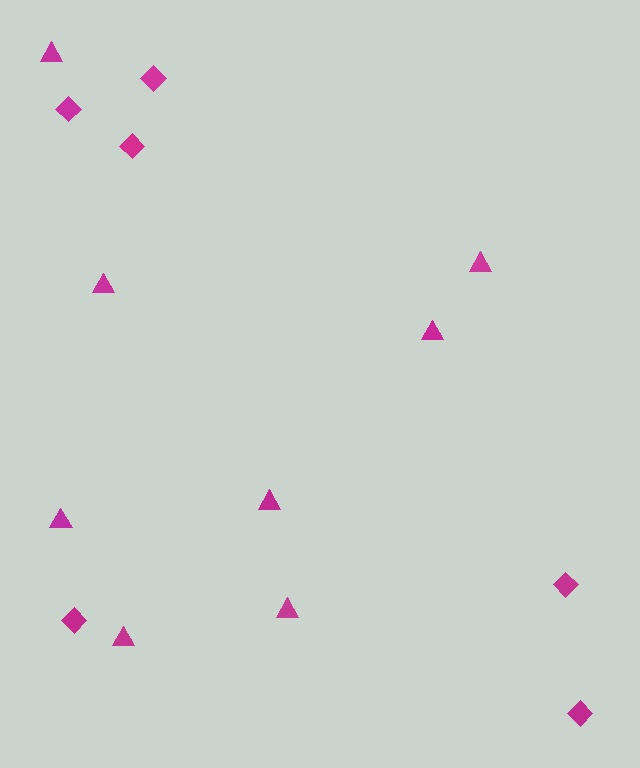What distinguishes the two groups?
There are 2 groups: one group of triangles (8) and one group of diamonds (6).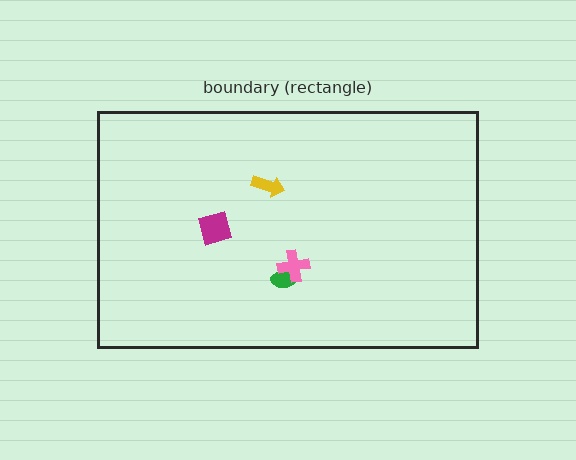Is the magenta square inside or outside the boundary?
Inside.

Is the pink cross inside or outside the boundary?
Inside.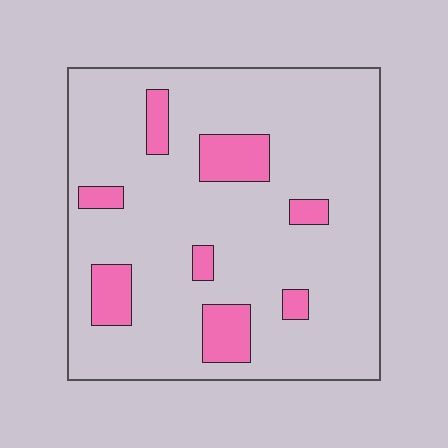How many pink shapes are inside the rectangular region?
8.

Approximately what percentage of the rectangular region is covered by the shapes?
Approximately 15%.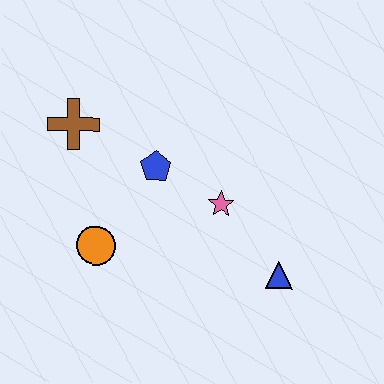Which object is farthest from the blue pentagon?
The blue triangle is farthest from the blue pentagon.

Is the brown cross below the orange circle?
No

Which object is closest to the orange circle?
The blue pentagon is closest to the orange circle.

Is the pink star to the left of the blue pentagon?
No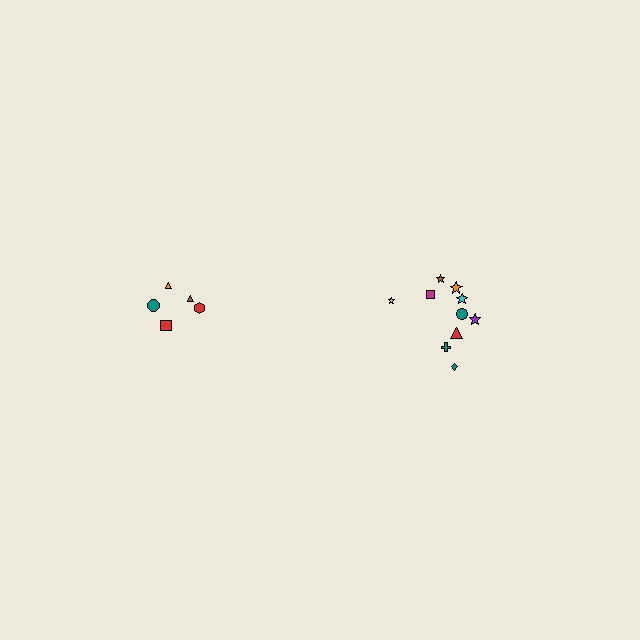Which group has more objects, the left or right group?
The right group.